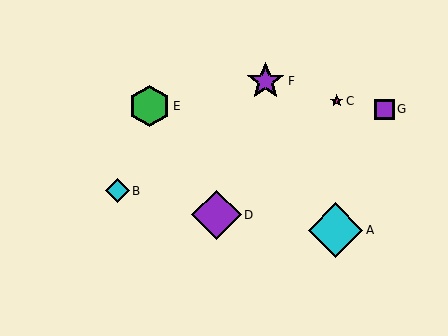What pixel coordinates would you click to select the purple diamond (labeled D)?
Click at (217, 215) to select the purple diamond D.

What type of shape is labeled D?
Shape D is a purple diamond.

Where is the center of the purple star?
The center of the purple star is at (265, 81).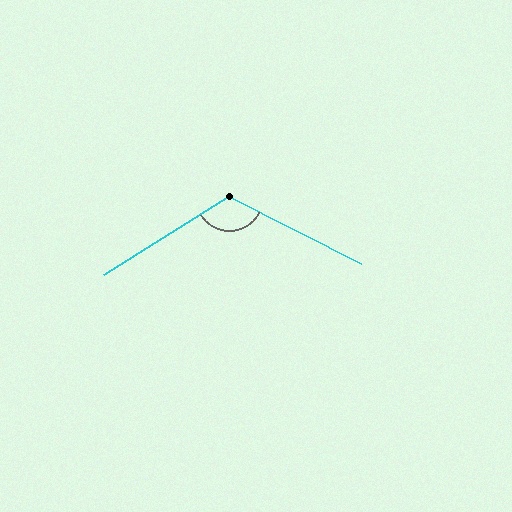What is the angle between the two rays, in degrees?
Approximately 121 degrees.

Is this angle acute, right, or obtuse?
It is obtuse.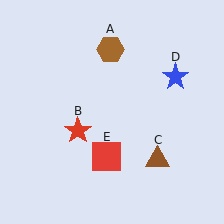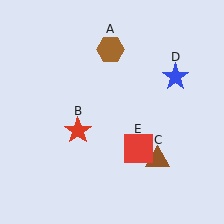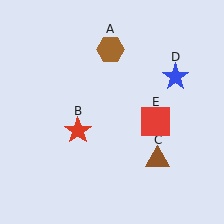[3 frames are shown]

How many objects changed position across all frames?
1 object changed position: red square (object E).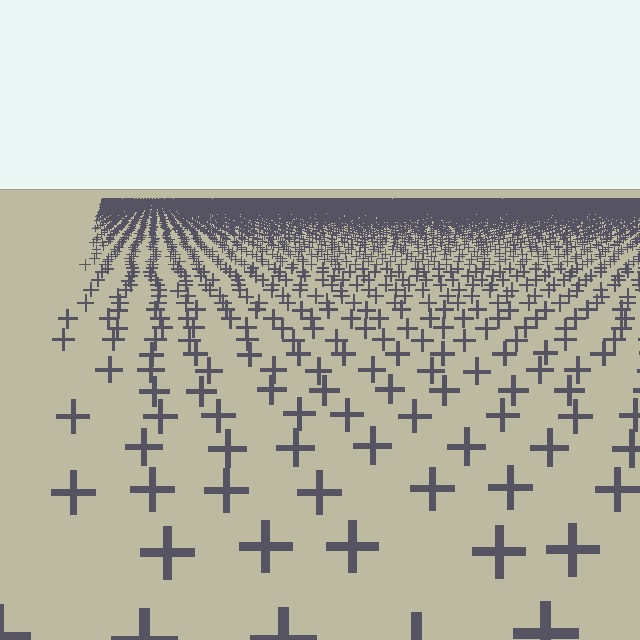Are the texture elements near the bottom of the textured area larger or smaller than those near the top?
Larger. Near the bottom, elements are closer to the viewer and appear at a bigger on-screen size.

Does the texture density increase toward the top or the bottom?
Density increases toward the top.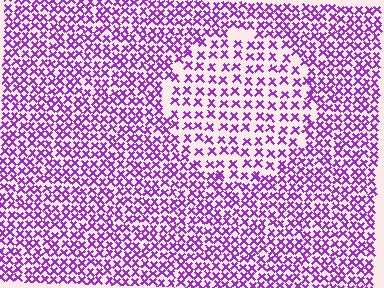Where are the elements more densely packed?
The elements are more densely packed outside the circle boundary.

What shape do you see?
I see a circle.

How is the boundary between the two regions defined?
The boundary is defined by a change in element density (approximately 1.8x ratio). All elements are the same color, size, and shape.